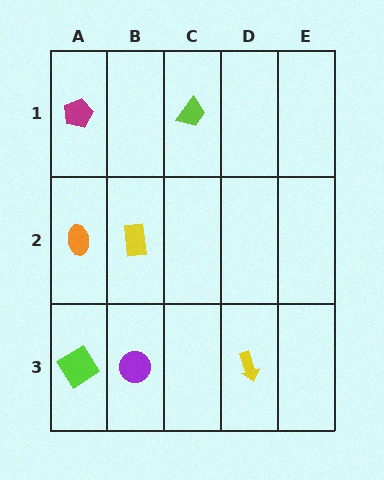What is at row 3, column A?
A lime diamond.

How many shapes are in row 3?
3 shapes.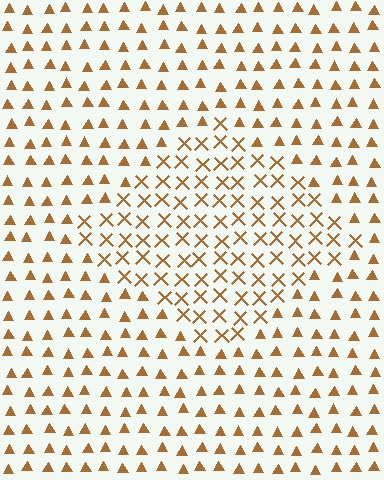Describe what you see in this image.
The image is filled with small brown elements arranged in a uniform grid. A diamond-shaped region contains X marks, while the surrounding area contains triangles. The boundary is defined purely by the change in element shape.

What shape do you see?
I see a diamond.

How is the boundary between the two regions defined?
The boundary is defined by a change in element shape: X marks inside vs. triangles outside. All elements share the same color and spacing.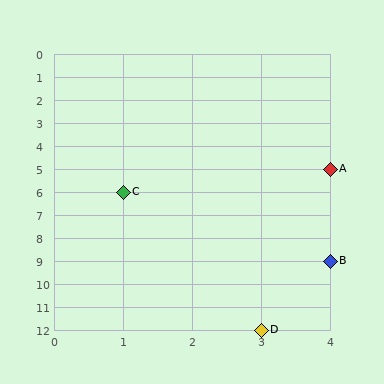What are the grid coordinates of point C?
Point C is at grid coordinates (1, 6).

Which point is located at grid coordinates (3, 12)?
Point D is at (3, 12).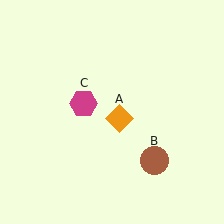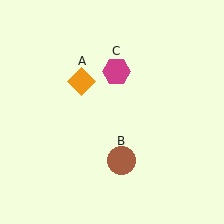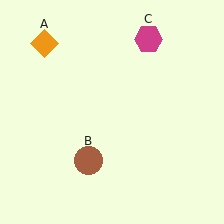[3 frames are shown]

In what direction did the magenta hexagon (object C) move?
The magenta hexagon (object C) moved up and to the right.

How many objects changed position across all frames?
3 objects changed position: orange diamond (object A), brown circle (object B), magenta hexagon (object C).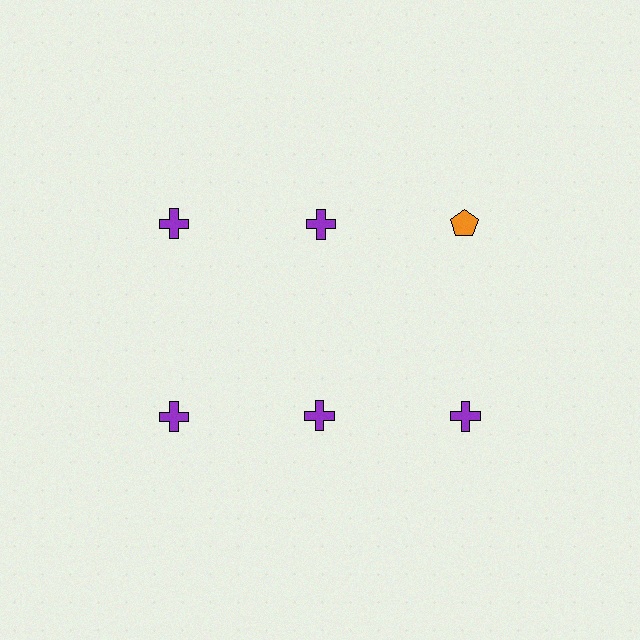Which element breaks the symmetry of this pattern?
The orange pentagon in the top row, center column breaks the symmetry. All other shapes are purple crosses.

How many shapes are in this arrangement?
There are 6 shapes arranged in a grid pattern.